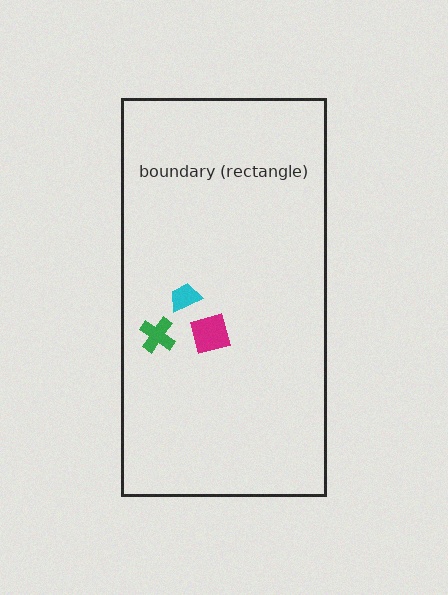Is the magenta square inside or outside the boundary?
Inside.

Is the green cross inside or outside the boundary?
Inside.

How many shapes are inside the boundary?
3 inside, 0 outside.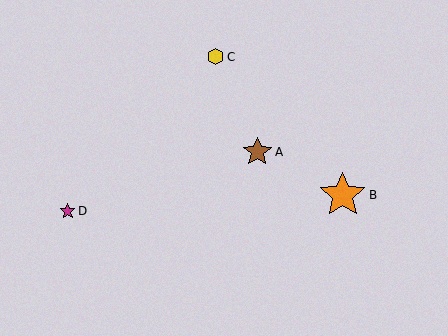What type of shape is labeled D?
Shape D is a magenta star.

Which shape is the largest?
The orange star (labeled B) is the largest.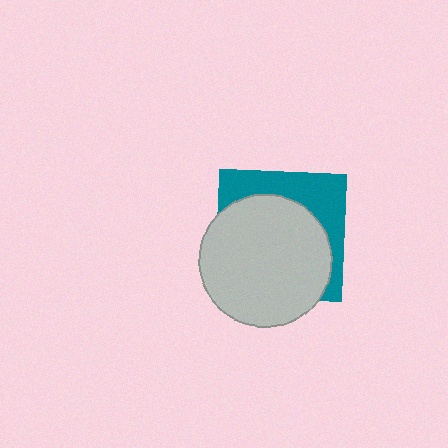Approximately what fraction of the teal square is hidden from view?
Roughly 66% of the teal square is hidden behind the light gray circle.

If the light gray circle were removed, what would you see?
You would see the complete teal square.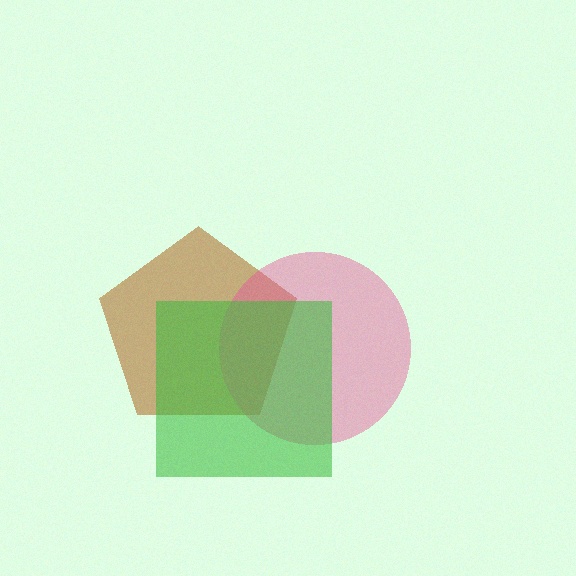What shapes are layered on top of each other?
The layered shapes are: a brown pentagon, a pink circle, a green square.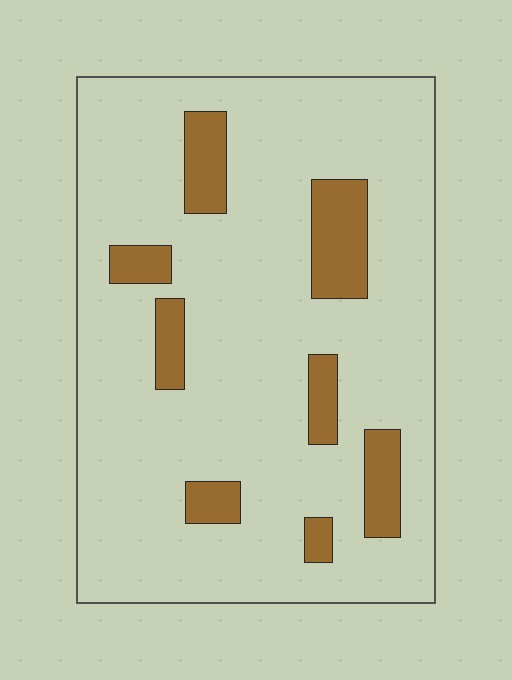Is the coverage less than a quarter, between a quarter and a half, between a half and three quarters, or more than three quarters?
Less than a quarter.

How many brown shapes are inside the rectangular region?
8.